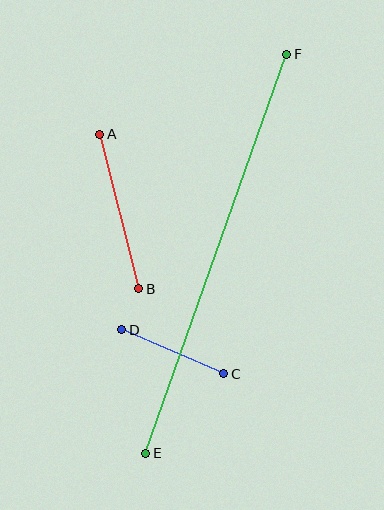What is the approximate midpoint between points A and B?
The midpoint is at approximately (119, 212) pixels.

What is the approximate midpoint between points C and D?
The midpoint is at approximately (173, 352) pixels.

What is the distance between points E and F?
The distance is approximately 423 pixels.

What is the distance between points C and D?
The distance is approximately 111 pixels.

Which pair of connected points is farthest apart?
Points E and F are farthest apart.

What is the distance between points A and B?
The distance is approximately 159 pixels.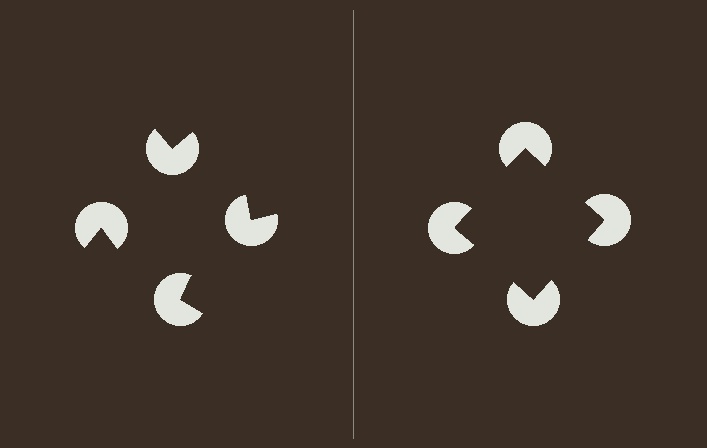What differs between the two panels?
The pac-man discs are positioned identically on both sides; only the wedge orientations differ. On the right they align to a square; on the left they are misaligned.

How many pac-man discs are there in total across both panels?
8 — 4 on each side.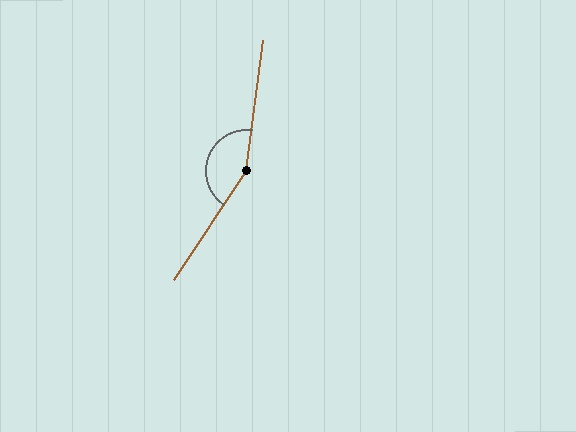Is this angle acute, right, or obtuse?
It is obtuse.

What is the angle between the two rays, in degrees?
Approximately 154 degrees.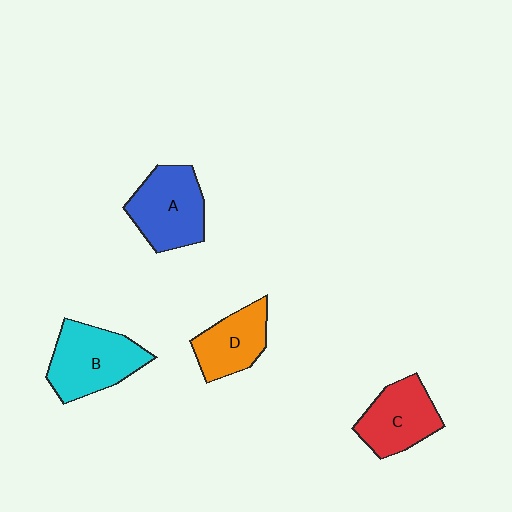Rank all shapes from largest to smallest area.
From largest to smallest: B (cyan), A (blue), C (red), D (orange).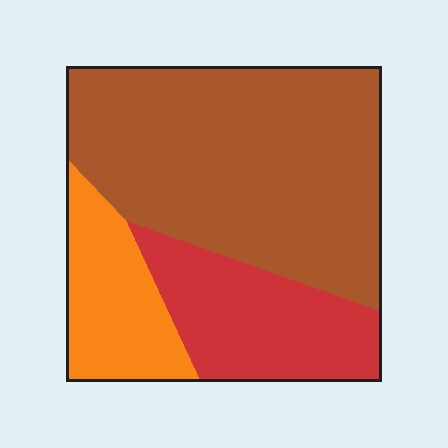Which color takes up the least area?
Orange, at roughly 20%.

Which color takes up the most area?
Brown, at roughly 60%.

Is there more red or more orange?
Red.